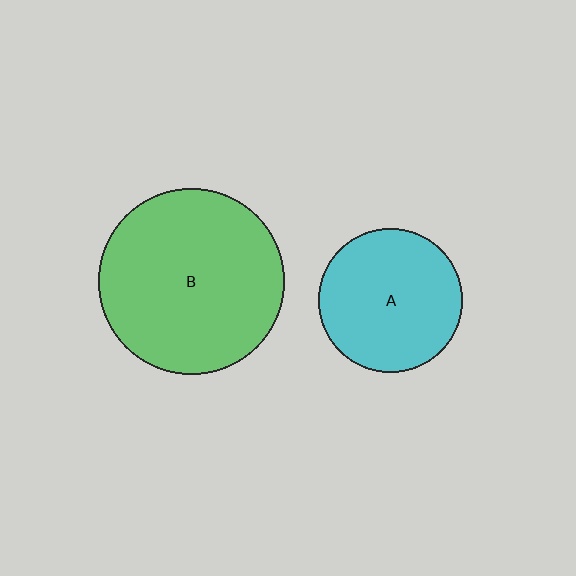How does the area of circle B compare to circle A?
Approximately 1.7 times.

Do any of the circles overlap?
No, none of the circles overlap.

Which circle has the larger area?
Circle B (green).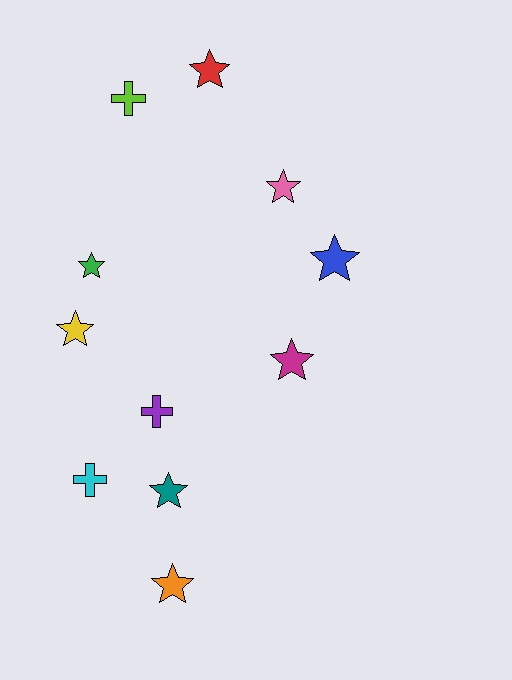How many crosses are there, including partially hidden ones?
There are 3 crosses.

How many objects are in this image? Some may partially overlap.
There are 11 objects.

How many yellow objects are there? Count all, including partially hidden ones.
There is 1 yellow object.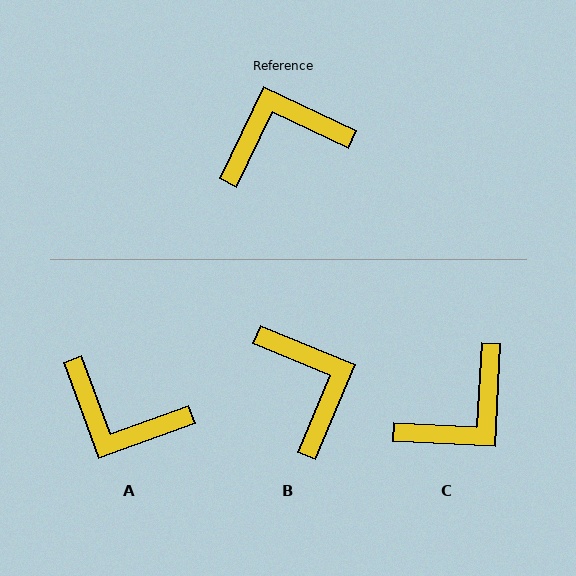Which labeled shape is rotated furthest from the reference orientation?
C, about 157 degrees away.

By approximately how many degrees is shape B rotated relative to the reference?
Approximately 87 degrees clockwise.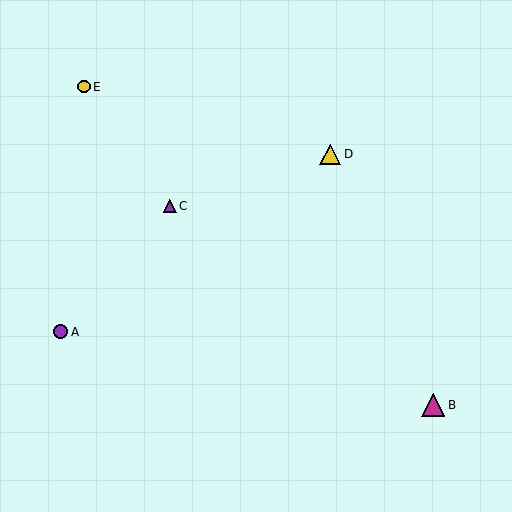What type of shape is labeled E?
Shape E is a yellow circle.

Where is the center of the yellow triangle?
The center of the yellow triangle is at (330, 154).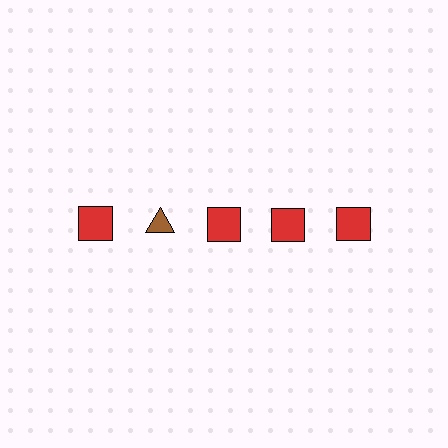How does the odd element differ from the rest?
It differs in both color (brown instead of red) and shape (triangle instead of square).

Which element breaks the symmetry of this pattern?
The brown triangle in the top row, second from left column breaks the symmetry. All other shapes are red squares.